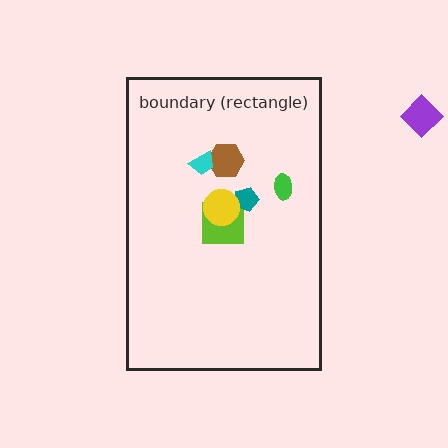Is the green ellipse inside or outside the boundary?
Inside.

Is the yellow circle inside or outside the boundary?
Inside.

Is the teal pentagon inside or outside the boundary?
Inside.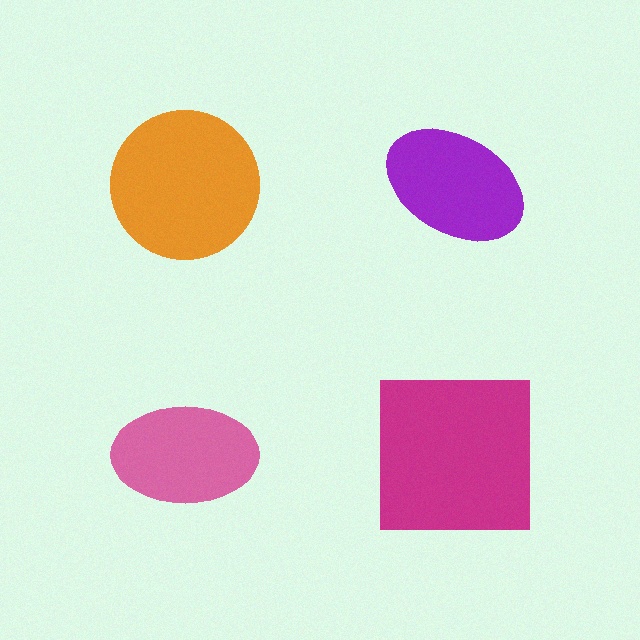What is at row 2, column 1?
A pink ellipse.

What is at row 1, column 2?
A purple ellipse.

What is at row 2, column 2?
A magenta square.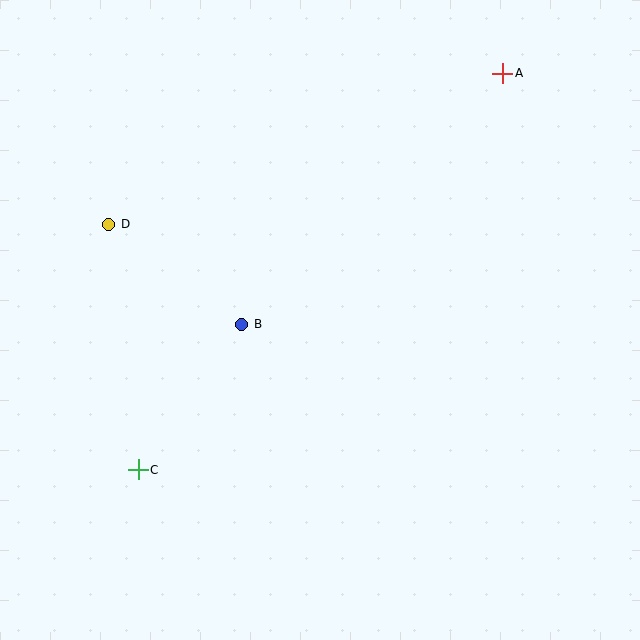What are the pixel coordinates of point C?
Point C is at (138, 470).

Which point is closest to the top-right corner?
Point A is closest to the top-right corner.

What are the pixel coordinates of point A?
Point A is at (503, 73).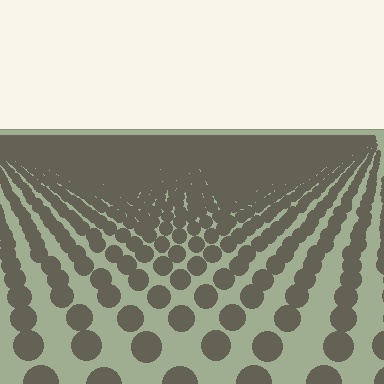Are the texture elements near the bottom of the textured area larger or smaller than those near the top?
Larger. Near the bottom, elements are closer to the viewer and appear at a bigger on-screen size.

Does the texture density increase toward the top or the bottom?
Density increases toward the top.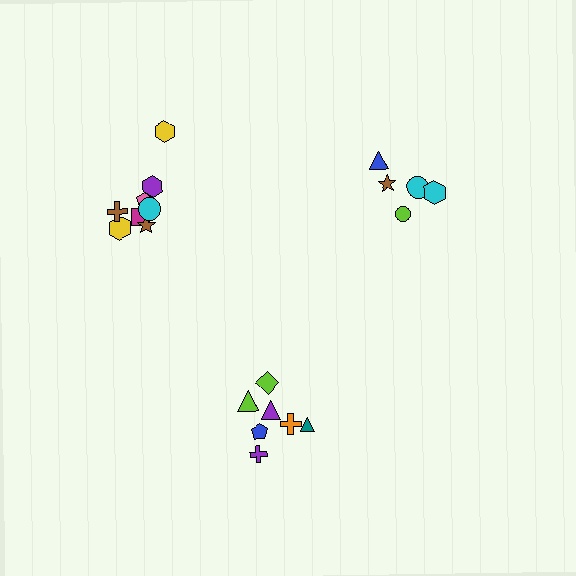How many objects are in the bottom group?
There are 7 objects.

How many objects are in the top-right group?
There are 5 objects.